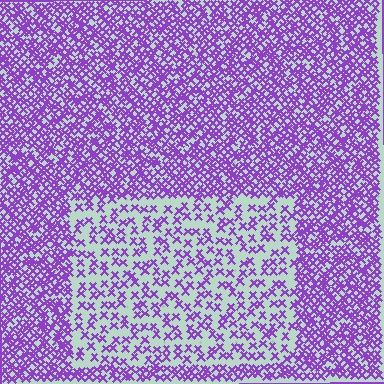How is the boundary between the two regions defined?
The boundary is defined by a change in element density (approximately 2.3x ratio). All elements are the same color, size, and shape.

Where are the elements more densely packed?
The elements are more densely packed outside the rectangle boundary.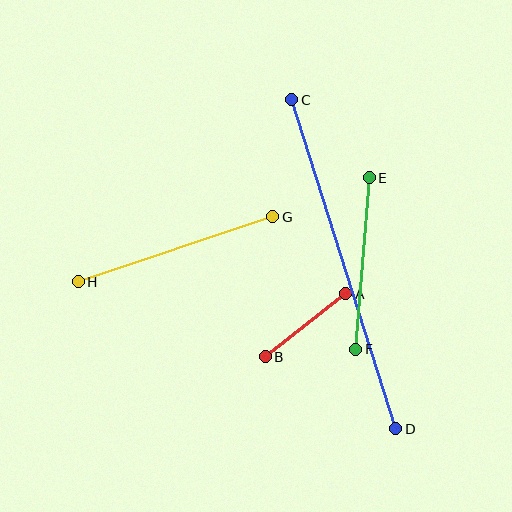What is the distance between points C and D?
The distance is approximately 345 pixels.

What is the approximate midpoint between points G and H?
The midpoint is at approximately (176, 249) pixels.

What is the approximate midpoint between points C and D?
The midpoint is at approximately (344, 264) pixels.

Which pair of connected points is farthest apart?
Points C and D are farthest apart.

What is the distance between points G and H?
The distance is approximately 205 pixels.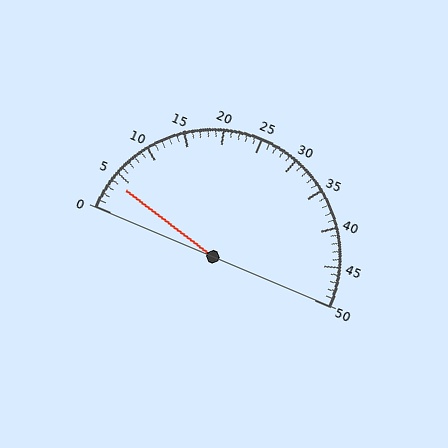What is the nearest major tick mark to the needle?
The nearest major tick mark is 5.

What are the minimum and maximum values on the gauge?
The gauge ranges from 0 to 50.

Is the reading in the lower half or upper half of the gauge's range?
The reading is in the lower half of the range (0 to 50).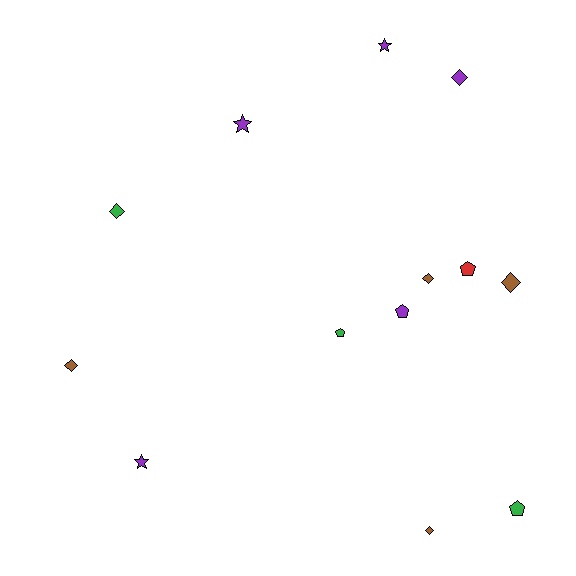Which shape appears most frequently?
Diamond, with 6 objects.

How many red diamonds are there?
There are no red diamonds.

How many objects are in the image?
There are 13 objects.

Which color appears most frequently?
Purple, with 5 objects.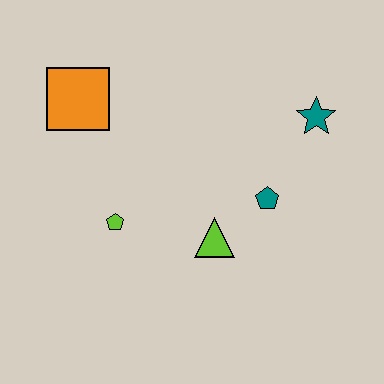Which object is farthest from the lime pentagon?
The teal star is farthest from the lime pentagon.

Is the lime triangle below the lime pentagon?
Yes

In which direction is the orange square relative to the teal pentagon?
The orange square is to the left of the teal pentagon.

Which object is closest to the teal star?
The teal pentagon is closest to the teal star.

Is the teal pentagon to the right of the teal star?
No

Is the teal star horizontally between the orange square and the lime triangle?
No